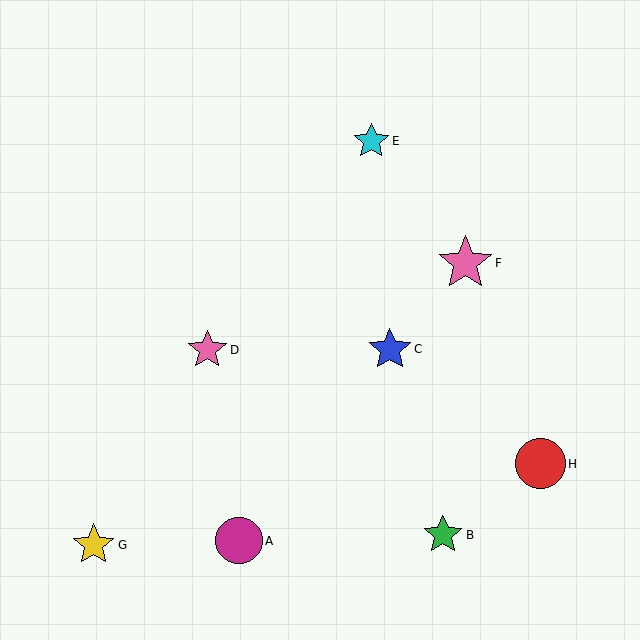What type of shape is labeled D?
Shape D is a pink star.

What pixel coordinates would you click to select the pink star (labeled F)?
Click at (465, 263) to select the pink star F.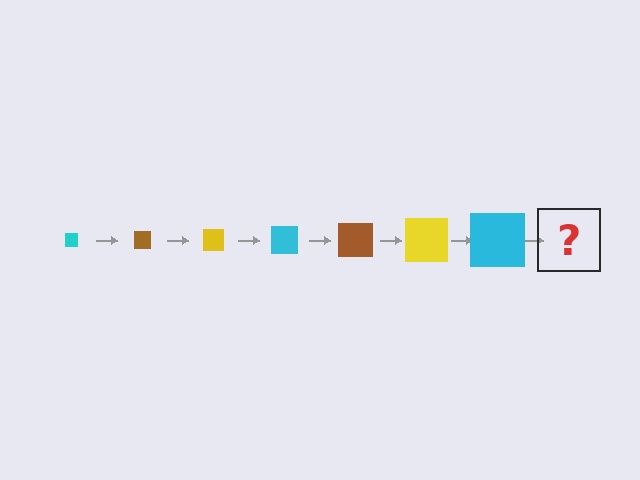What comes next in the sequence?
The next element should be a brown square, larger than the previous one.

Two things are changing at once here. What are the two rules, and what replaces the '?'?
The two rules are that the square grows larger each step and the color cycles through cyan, brown, and yellow. The '?' should be a brown square, larger than the previous one.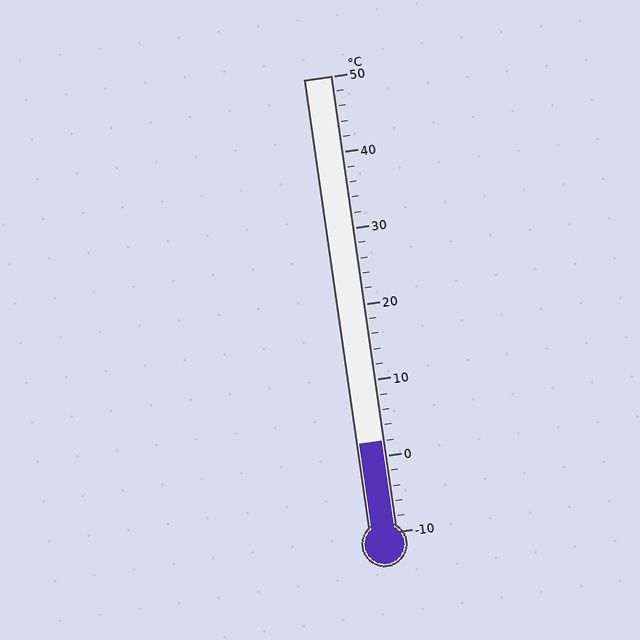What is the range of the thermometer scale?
The thermometer scale ranges from -10°C to 50°C.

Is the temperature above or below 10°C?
The temperature is below 10°C.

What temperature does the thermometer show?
The thermometer shows approximately 2°C.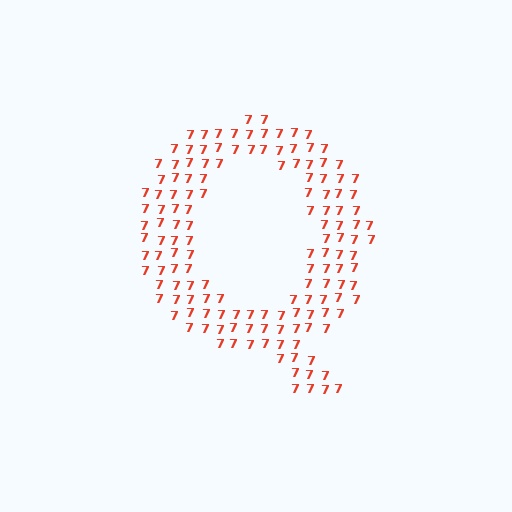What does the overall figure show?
The overall figure shows the letter Q.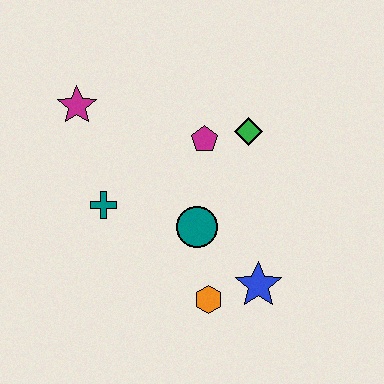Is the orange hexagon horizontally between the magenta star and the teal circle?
No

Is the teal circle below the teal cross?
Yes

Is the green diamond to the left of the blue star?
Yes